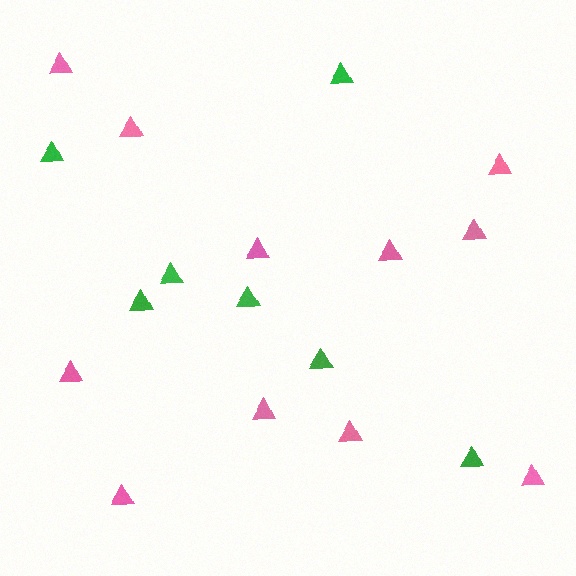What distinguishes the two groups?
There are 2 groups: one group of pink triangles (11) and one group of green triangles (7).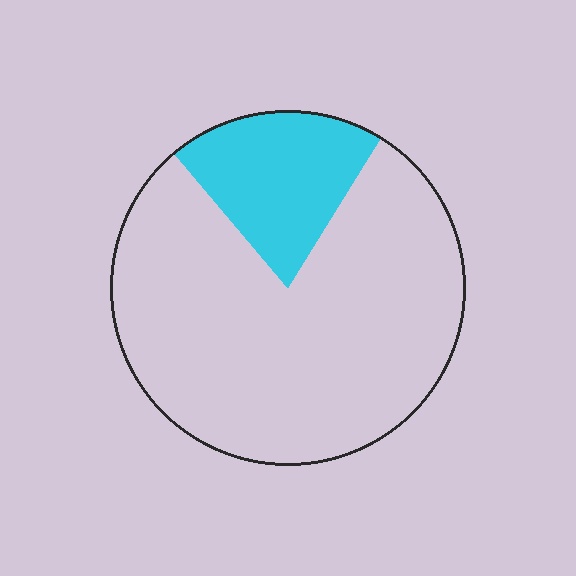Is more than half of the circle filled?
No.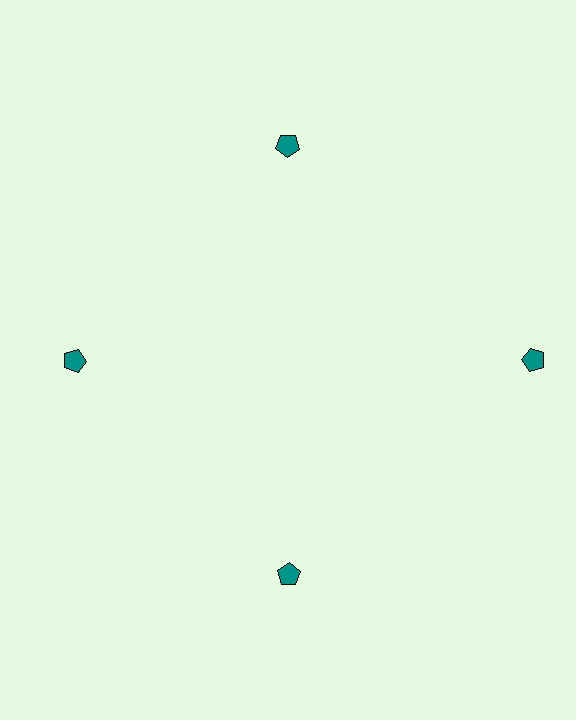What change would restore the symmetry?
The symmetry would be restored by moving it inward, back onto the ring so that all 4 pentagons sit at equal angles and equal distance from the center.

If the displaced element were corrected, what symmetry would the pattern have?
It would have 4-fold rotational symmetry — the pattern would map onto itself every 90 degrees.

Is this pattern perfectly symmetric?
No. The 4 teal pentagons are arranged in a ring, but one element near the 3 o'clock position is pushed outward from the center, breaking the 4-fold rotational symmetry.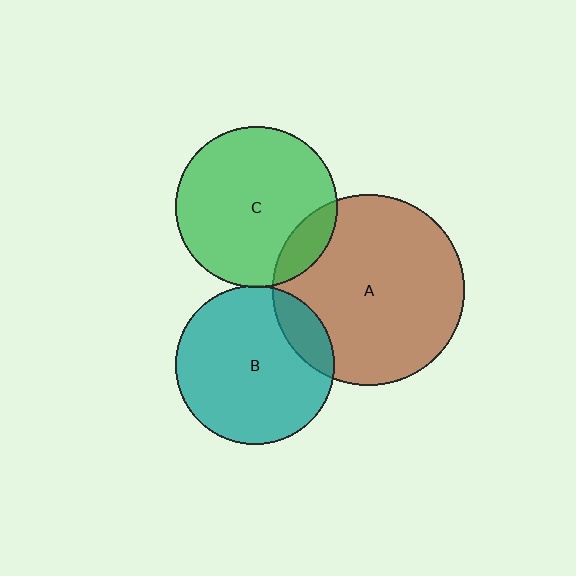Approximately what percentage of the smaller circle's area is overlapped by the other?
Approximately 15%.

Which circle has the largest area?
Circle A (brown).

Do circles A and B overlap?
Yes.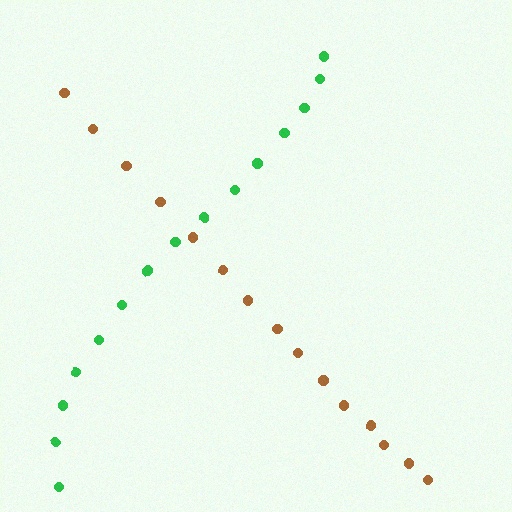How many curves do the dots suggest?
There are 2 distinct paths.